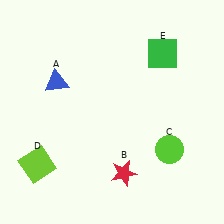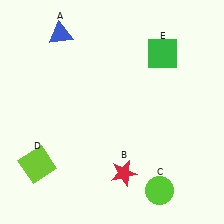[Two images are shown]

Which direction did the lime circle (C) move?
The lime circle (C) moved down.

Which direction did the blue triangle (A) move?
The blue triangle (A) moved up.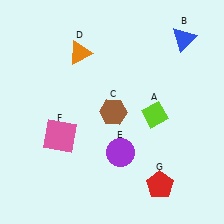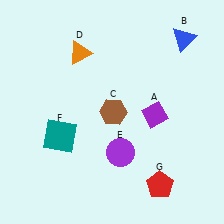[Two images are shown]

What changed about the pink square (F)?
In Image 1, F is pink. In Image 2, it changed to teal.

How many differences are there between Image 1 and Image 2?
There are 2 differences between the two images.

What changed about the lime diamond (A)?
In Image 1, A is lime. In Image 2, it changed to purple.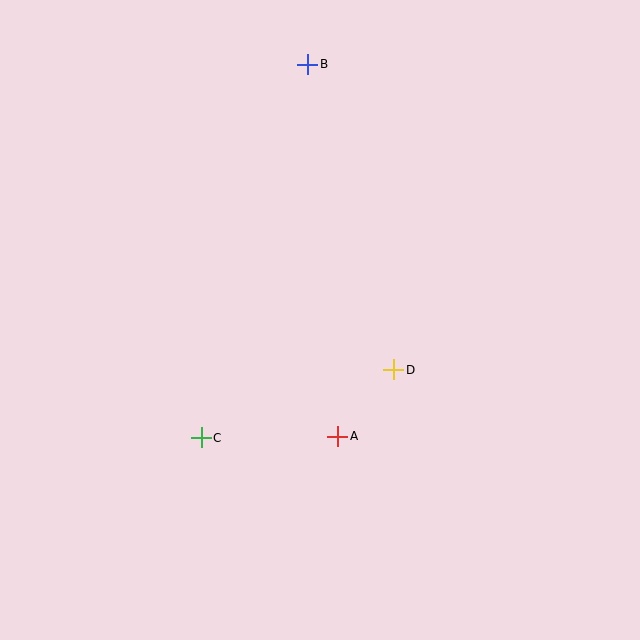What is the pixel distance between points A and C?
The distance between A and C is 136 pixels.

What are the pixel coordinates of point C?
Point C is at (201, 438).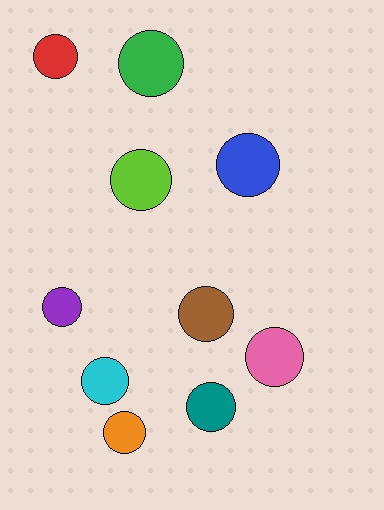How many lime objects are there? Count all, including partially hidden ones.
There is 1 lime object.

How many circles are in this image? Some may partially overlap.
There are 10 circles.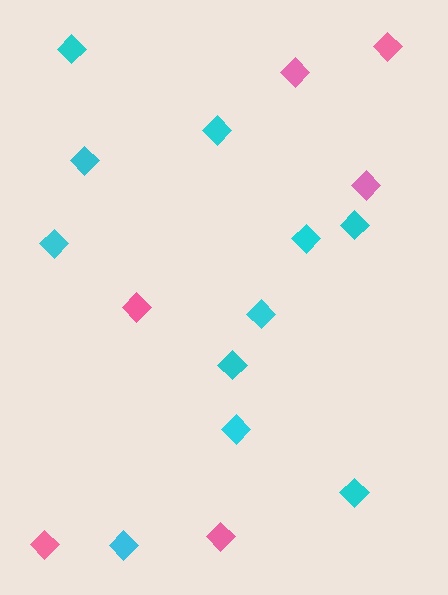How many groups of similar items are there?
There are 2 groups: one group of cyan diamonds (11) and one group of pink diamonds (6).